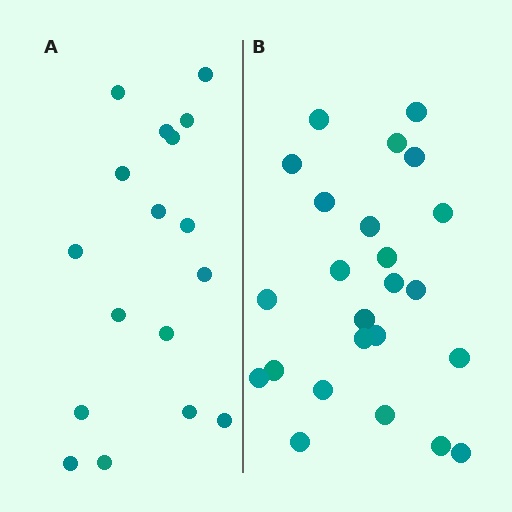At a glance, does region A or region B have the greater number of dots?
Region B (the right region) has more dots.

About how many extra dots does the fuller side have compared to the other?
Region B has roughly 8 or so more dots than region A.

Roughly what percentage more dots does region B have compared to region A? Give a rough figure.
About 40% more.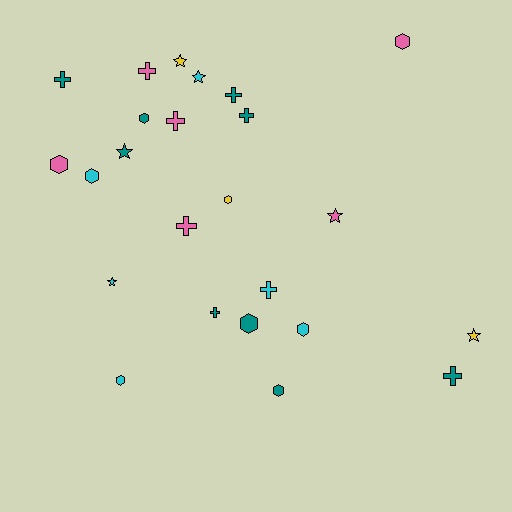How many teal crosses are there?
There are 5 teal crosses.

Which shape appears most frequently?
Hexagon, with 9 objects.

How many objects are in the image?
There are 24 objects.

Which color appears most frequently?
Teal, with 9 objects.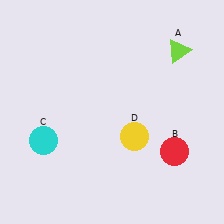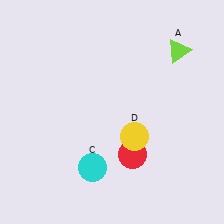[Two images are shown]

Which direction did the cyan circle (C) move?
The cyan circle (C) moved right.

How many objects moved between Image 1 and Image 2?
2 objects moved between the two images.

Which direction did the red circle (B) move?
The red circle (B) moved left.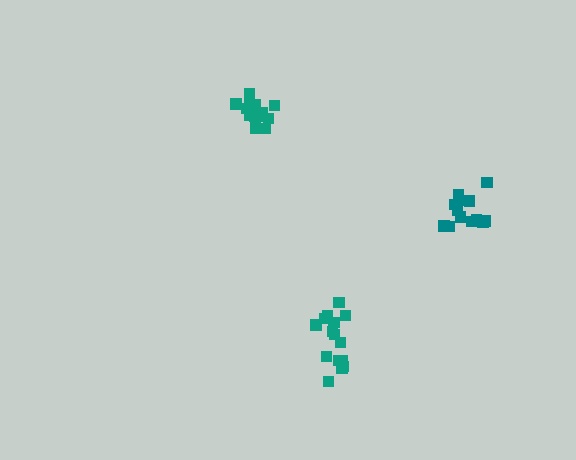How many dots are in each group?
Group 1: 15 dots, Group 2: 16 dots, Group 3: 13 dots (44 total).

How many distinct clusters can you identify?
There are 3 distinct clusters.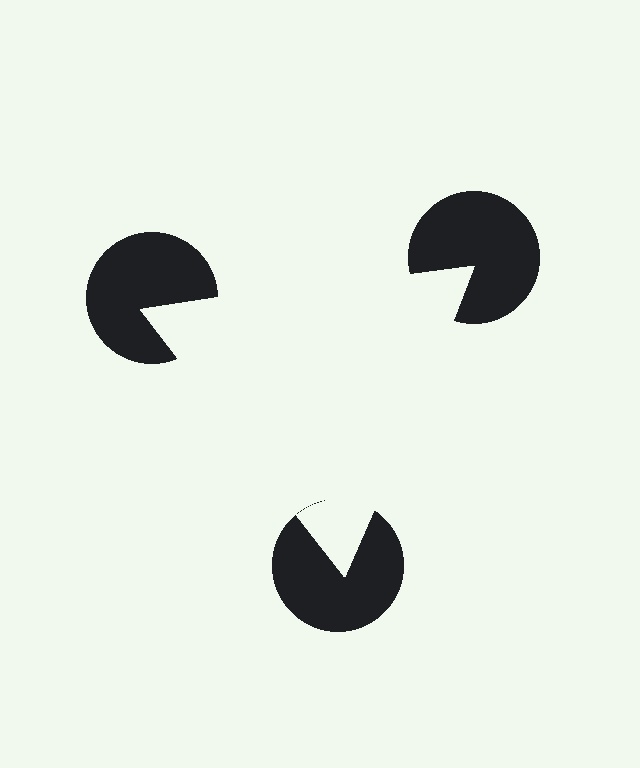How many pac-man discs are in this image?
There are 3 — one at each vertex of the illusory triangle.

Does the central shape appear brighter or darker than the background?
It typically appears slightly brighter than the background, even though no actual brightness change is drawn.